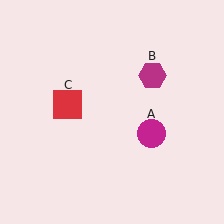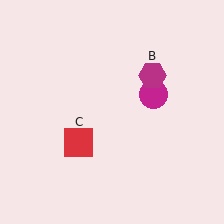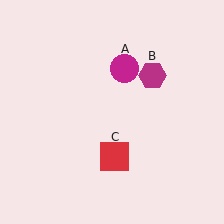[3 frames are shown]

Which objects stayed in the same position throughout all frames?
Magenta hexagon (object B) remained stationary.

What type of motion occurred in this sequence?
The magenta circle (object A), red square (object C) rotated counterclockwise around the center of the scene.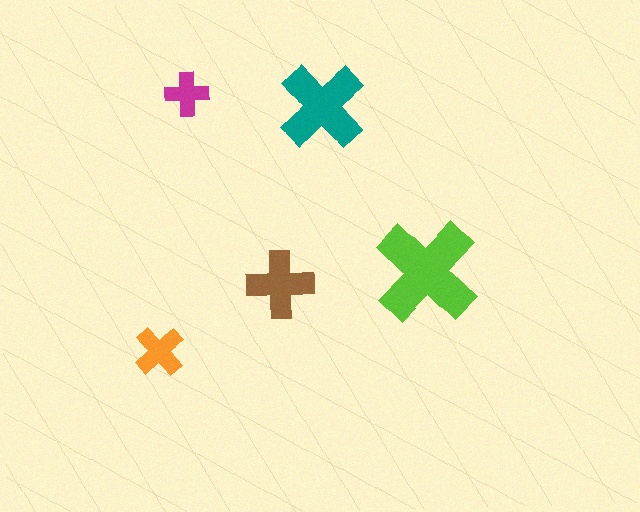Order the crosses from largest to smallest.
the lime one, the teal one, the brown one, the orange one, the magenta one.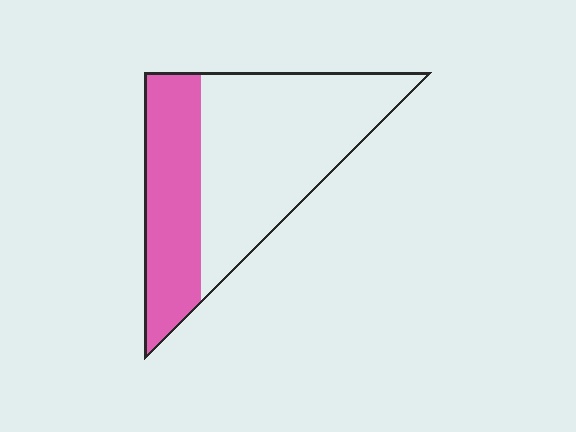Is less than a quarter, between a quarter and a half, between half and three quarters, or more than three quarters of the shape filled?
Between a quarter and a half.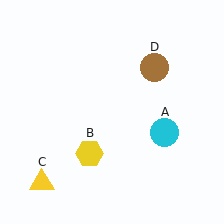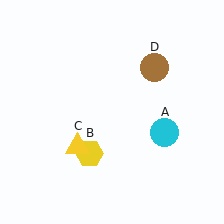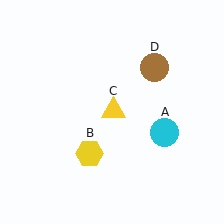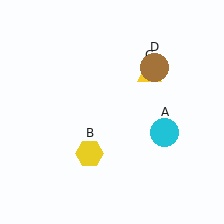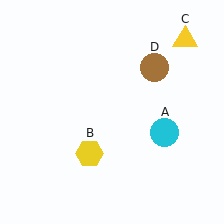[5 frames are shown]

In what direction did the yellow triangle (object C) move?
The yellow triangle (object C) moved up and to the right.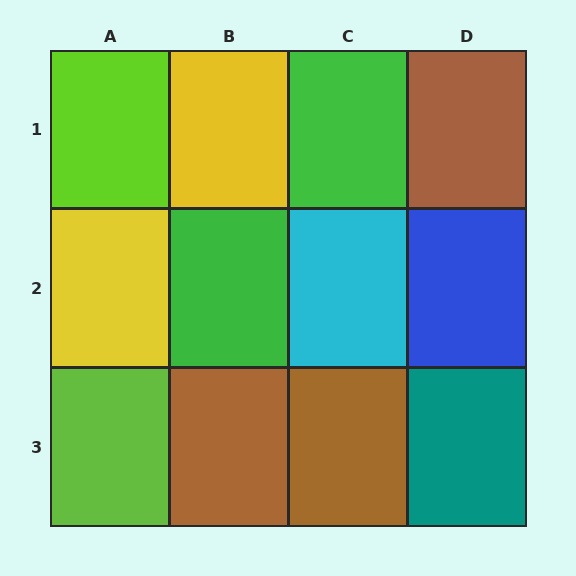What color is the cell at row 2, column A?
Yellow.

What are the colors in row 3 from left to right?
Lime, brown, brown, teal.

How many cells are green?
2 cells are green.